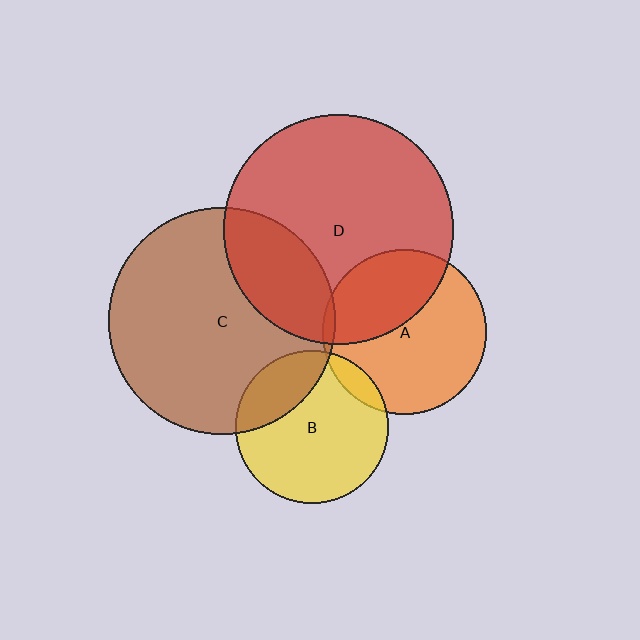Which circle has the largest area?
Circle D (red).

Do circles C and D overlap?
Yes.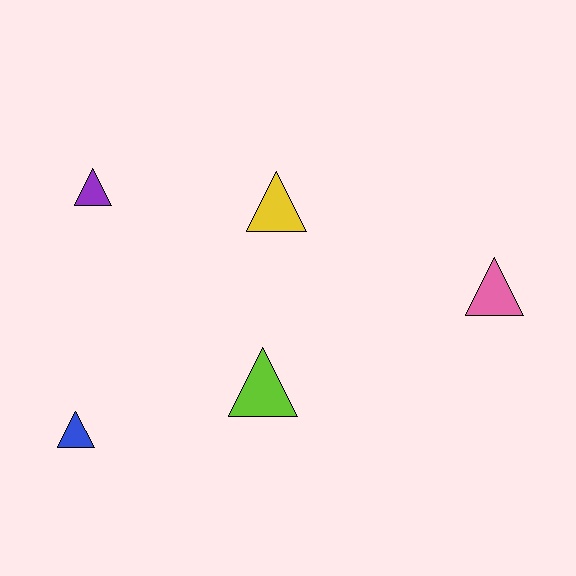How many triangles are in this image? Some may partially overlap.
There are 5 triangles.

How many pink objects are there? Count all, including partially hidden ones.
There is 1 pink object.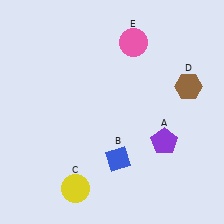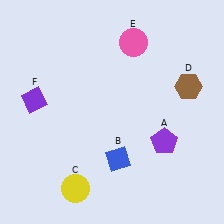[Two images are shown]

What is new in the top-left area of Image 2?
A purple diamond (F) was added in the top-left area of Image 2.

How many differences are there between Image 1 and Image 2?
There is 1 difference between the two images.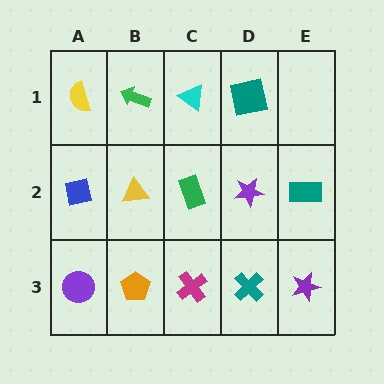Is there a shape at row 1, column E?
No, that cell is empty.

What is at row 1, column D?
A teal square.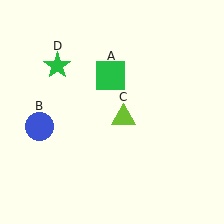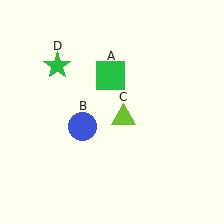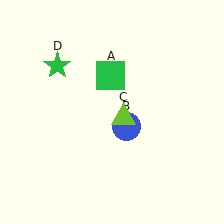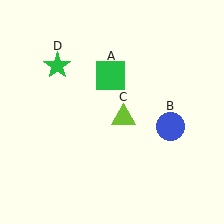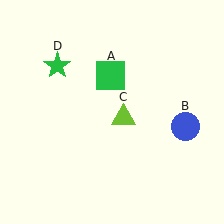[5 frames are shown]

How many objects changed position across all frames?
1 object changed position: blue circle (object B).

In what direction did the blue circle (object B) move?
The blue circle (object B) moved right.